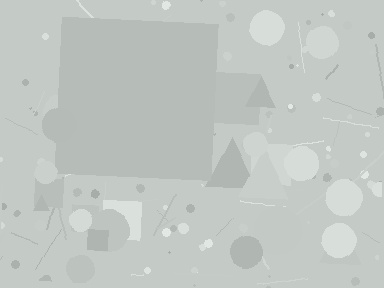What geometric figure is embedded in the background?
A square is embedded in the background.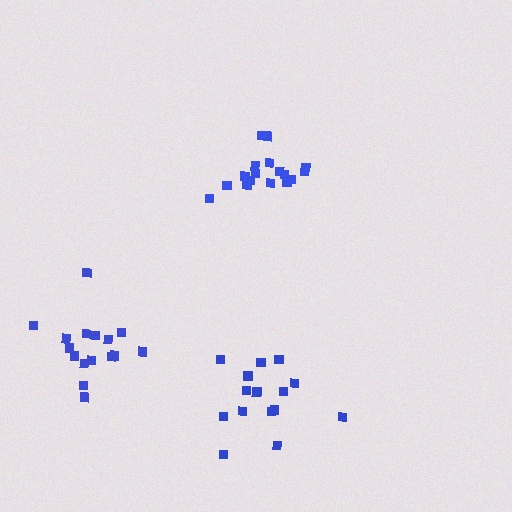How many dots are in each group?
Group 1: 15 dots, Group 2: 17 dots, Group 3: 16 dots (48 total).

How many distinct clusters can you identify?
There are 3 distinct clusters.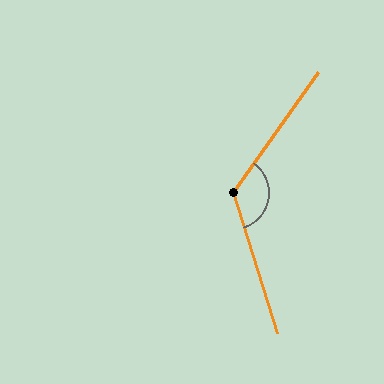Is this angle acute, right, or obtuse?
It is obtuse.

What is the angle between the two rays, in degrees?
Approximately 128 degrees.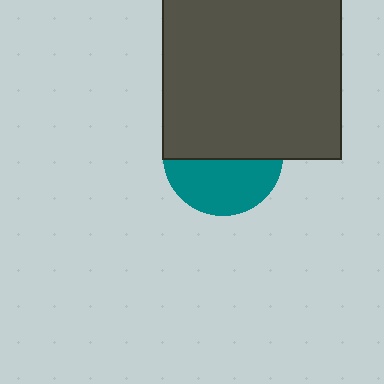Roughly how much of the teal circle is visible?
About half of it is visible (roughly 46%).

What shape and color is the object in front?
The object in front is a dark gray square.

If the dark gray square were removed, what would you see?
You would see the complete teal circle.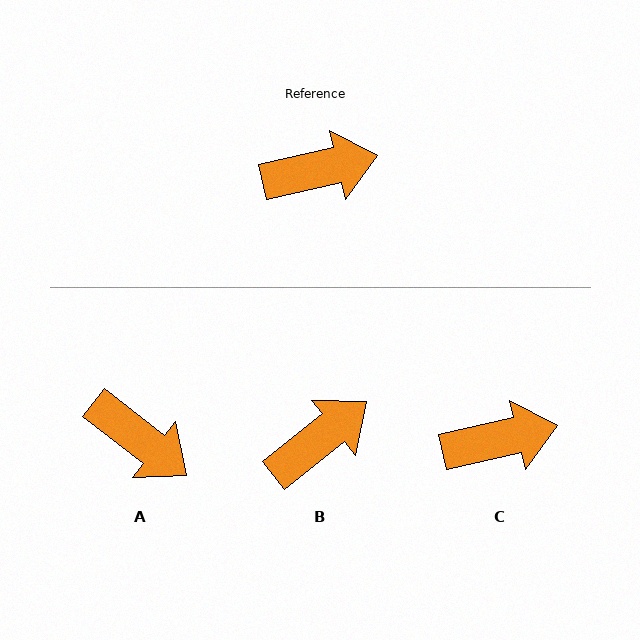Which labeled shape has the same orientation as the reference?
C.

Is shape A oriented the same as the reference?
No, it is off by about 51 degrees.